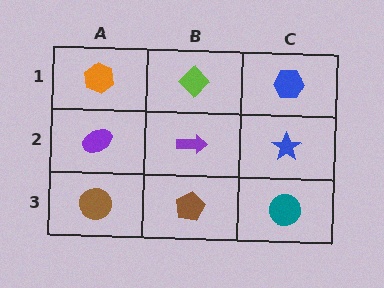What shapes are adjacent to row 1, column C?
A blue star (row 2, column C), a lime diamond (row 1, column B).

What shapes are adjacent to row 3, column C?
A blue star (row 2, column C), a brown pentagon (row 3, column B).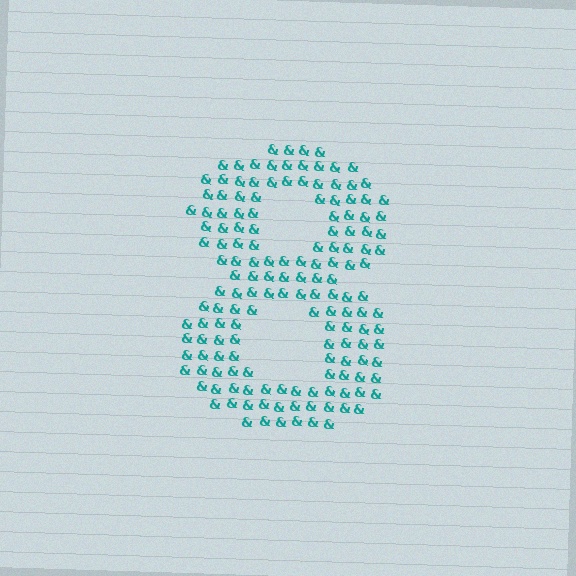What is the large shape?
The large shape is the digit 8.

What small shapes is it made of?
It is made of small ampersands.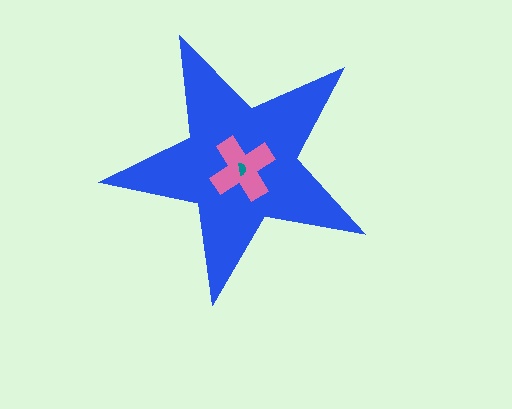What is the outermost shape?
The blue star.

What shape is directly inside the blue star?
The pink cross.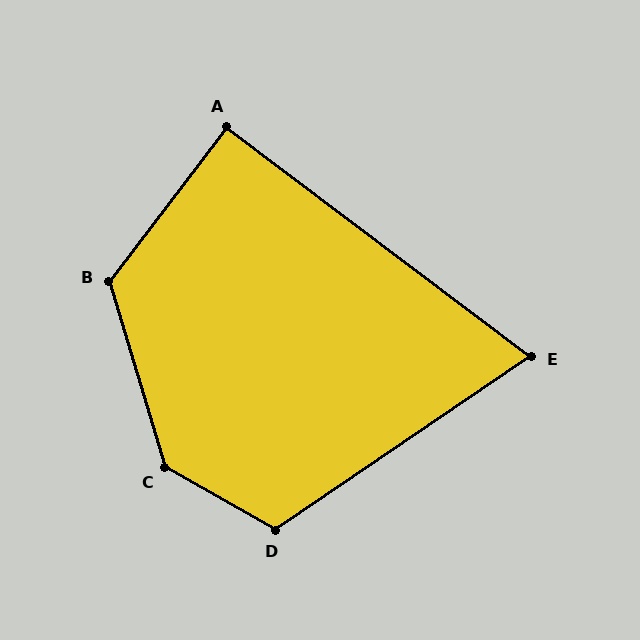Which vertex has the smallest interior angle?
E, at approximately 71 degrees.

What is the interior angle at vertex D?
Approximately 117 degrees (obtuse).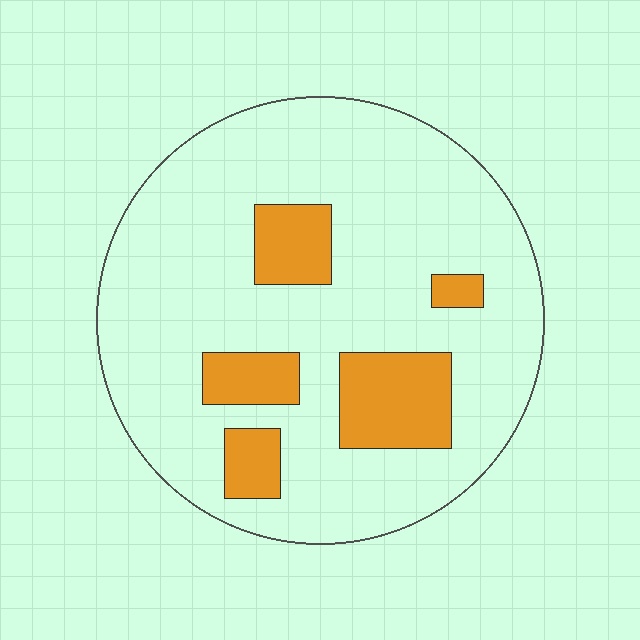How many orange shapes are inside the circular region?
5.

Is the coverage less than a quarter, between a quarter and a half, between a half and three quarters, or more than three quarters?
Less than a quarter.